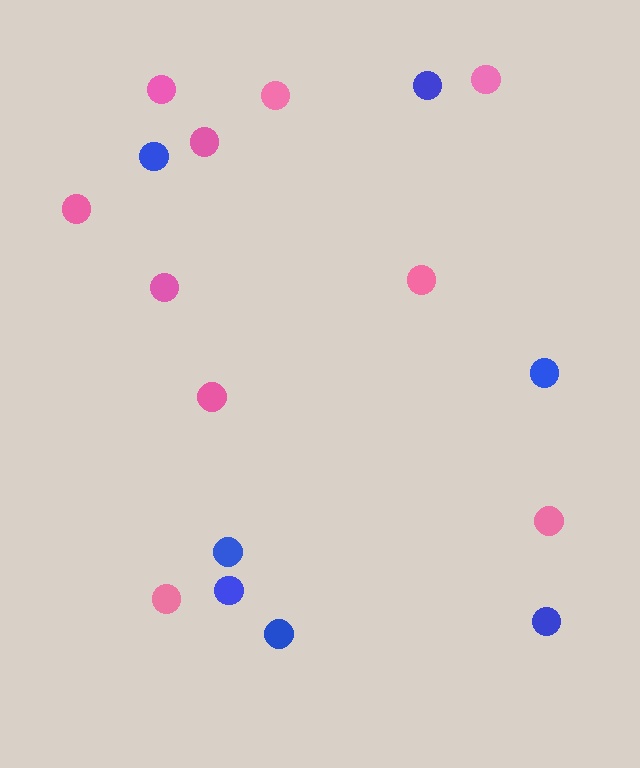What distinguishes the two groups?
There are 2 groups: one group of pink circles (10) and one group of blue circles (7).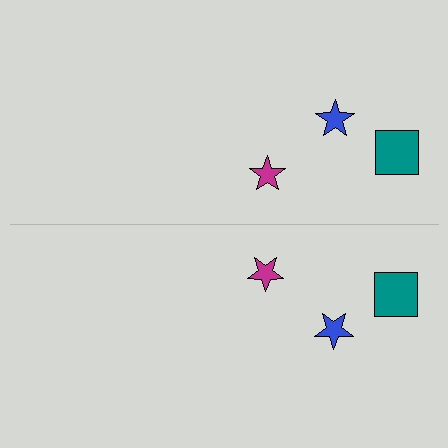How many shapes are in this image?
There are 6 shapes in this image.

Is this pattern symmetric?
Yes, this pattern has bilateral (reflection) symmetry.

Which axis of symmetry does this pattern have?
The pattern has a horizontal axis of symmetry running through the center of the image.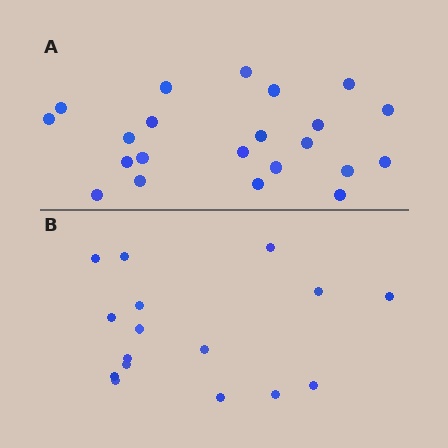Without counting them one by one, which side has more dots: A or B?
Region A (the top region) has more dots.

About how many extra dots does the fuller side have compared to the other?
Region A has about 6 more dots than region B.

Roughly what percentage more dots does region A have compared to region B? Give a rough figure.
About 40% more.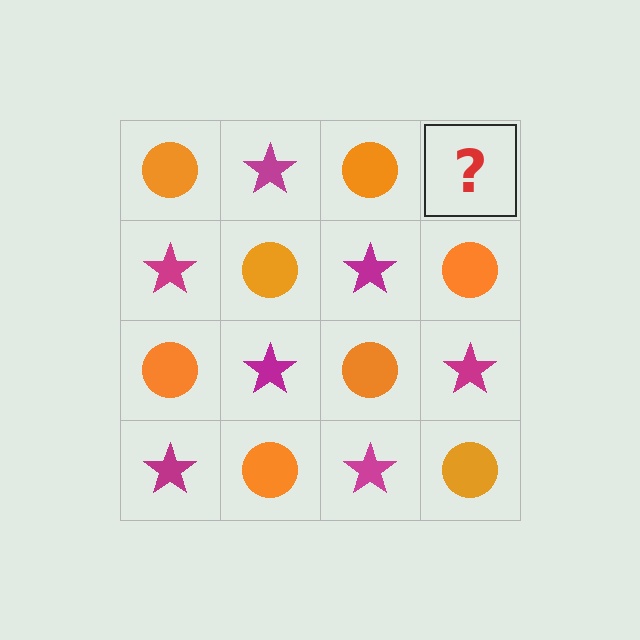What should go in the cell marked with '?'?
The missing cell should contain a magenta star.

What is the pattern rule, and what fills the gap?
The rule is that it alternates orange circle and magenta star in a checkerboard pattern. The gap should be filled with a magenta star.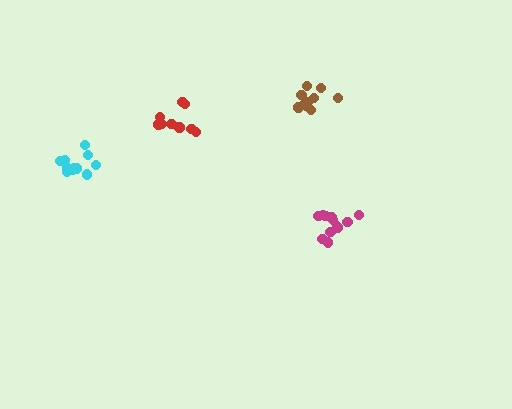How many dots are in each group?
Group 1: 12 dots, Group 2: 9 dots, Group 3: 10 dots, Group 4: 11 dots (42 total).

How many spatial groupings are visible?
There are 4 spatial groupings.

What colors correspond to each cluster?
The clusters are colored: magenta, red, brown, cyan.